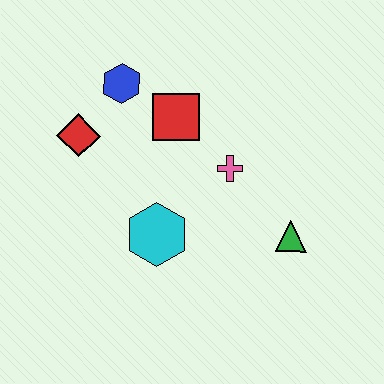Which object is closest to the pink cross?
The red square is closest to the pink cross.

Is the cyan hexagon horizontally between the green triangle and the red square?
No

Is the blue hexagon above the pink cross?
Yes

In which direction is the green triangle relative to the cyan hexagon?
The green triangle is to the right of the cyan hexagon.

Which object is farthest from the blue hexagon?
The green triangle is farthest from the blue hexagon.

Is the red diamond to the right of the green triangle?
No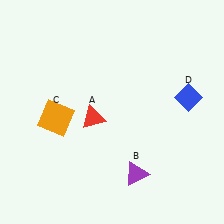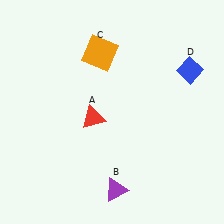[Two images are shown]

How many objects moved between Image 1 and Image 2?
3 objects moved between the two images.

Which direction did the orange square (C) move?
The orange square (C) moved up.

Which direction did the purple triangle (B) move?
The purple triangle (B) moved left.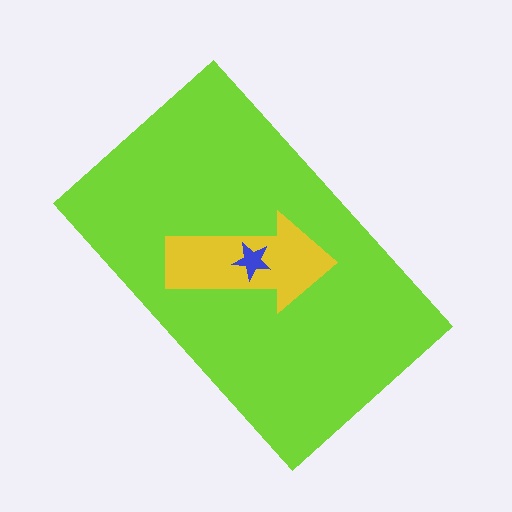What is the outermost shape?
The lime rectangle.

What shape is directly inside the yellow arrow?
The blue star.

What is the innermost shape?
The blue star.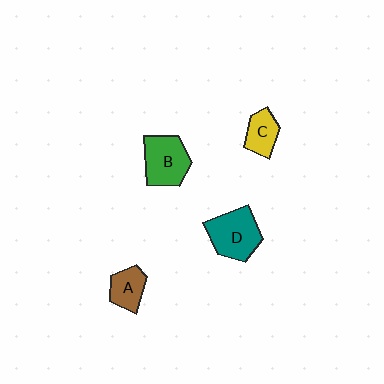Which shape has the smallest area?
Shape C (yellow).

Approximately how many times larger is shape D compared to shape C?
Approximately 1.7 times.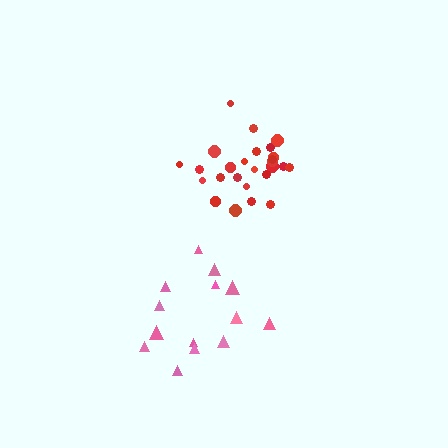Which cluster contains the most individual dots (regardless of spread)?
Red (26).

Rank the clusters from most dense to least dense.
red, pink.